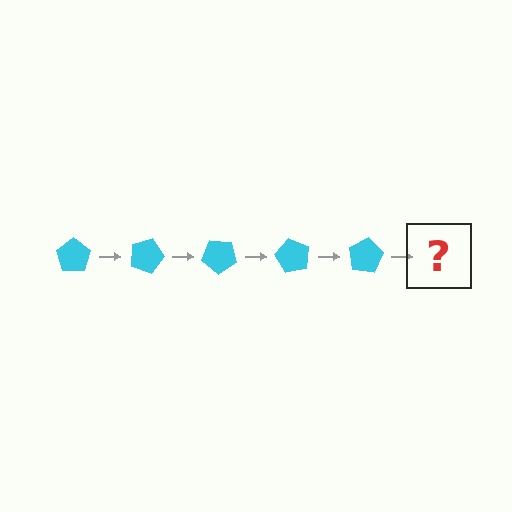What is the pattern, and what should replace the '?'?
The pattern is that the pentagon rotates 20 degrees each step. The '?' should be a cyan pentagon rotated 100 degrees.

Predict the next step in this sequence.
The next step is a cyan pentagon rotated 100 degrees.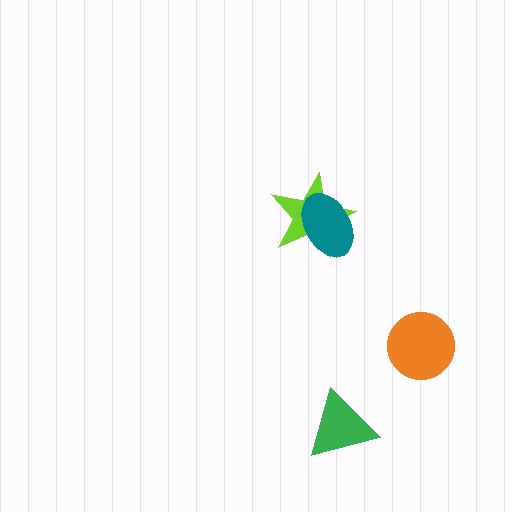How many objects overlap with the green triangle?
0 objects overlap with the green triangle.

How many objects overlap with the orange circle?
0 objects overlap with the orange circle.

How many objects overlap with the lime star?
1 object overlaps with the lime star.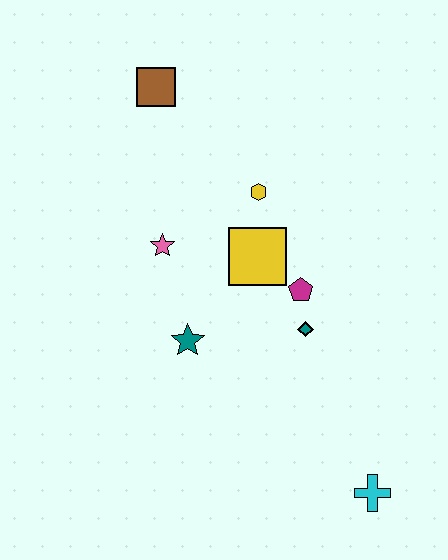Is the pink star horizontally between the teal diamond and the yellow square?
No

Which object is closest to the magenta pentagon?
The teal diamond is closest to the magenta pentagon.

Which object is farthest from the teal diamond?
The brown square is farthest from the teal diamond.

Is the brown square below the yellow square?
No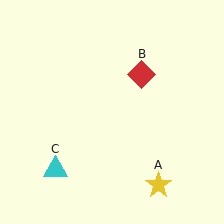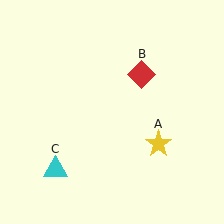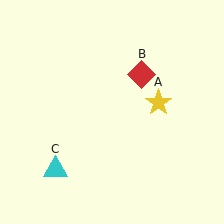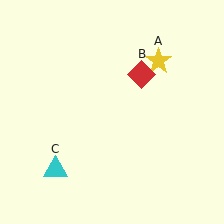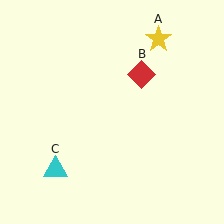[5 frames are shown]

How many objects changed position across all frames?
1 object changed position: yellow star (object A).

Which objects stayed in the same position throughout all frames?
Red diamond (object B) and cyan triangle (object C) remained stationary.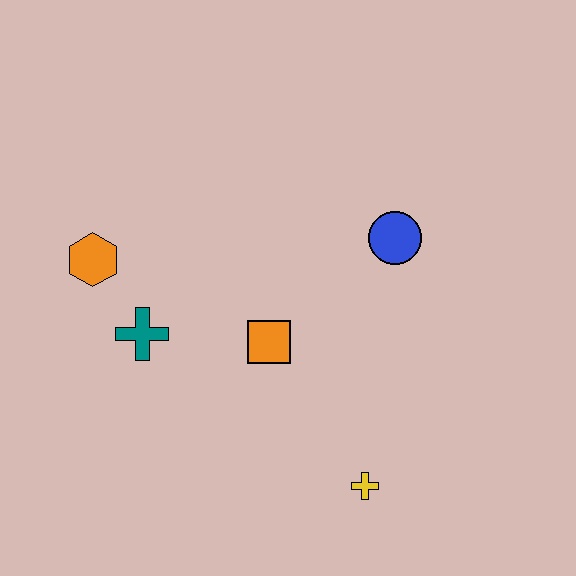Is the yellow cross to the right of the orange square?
Yes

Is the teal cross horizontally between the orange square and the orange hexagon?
Yes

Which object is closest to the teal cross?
The orange hexagon is closest to the teal cross.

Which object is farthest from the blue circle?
The orange hexagon is farthest from the blue circle.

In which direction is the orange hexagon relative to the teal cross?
The orange hexagon is above the teal cross.